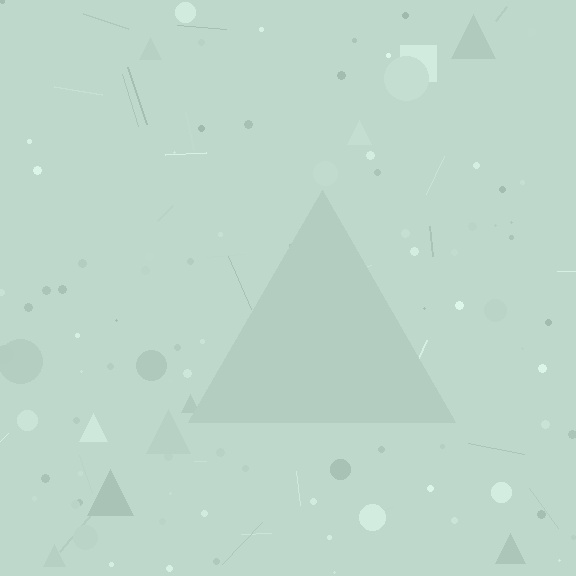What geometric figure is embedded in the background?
A triangle is embedded in the background.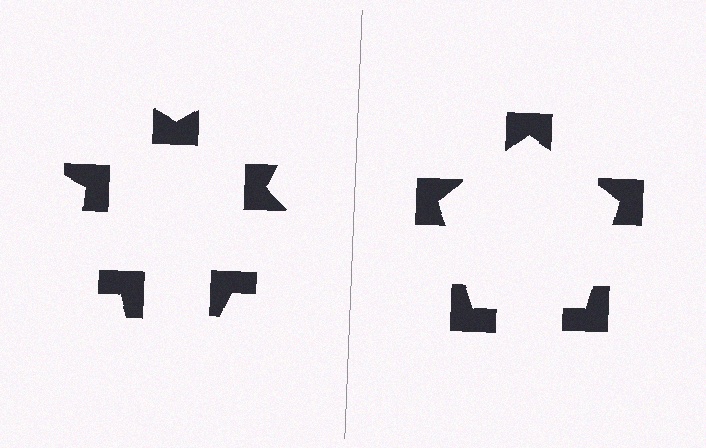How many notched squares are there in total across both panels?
10 — 5 on each side.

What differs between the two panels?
The notched squares are positioned identically on both sides; only the wedge orientations differ. On the right they align to a pentagon; on the left they are misaligned.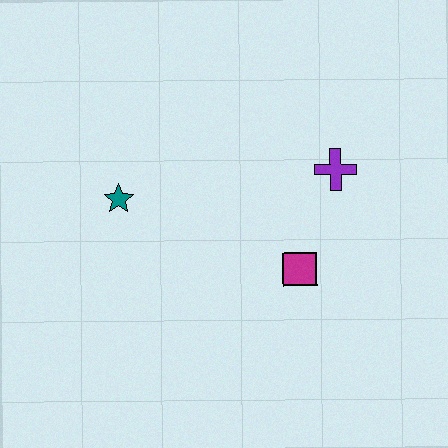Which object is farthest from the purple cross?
The teal star is farthest from the purple cross.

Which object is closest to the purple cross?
The magenta square is closest to the purple cross.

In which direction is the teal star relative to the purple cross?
The teal star is to the left of the purple cross.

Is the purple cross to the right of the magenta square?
Yes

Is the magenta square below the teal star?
Yes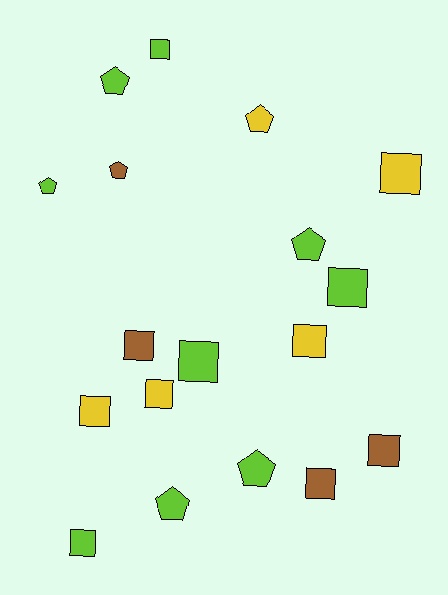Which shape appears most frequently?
Square, with 11 objects.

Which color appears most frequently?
Lime, with 9 objects.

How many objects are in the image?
There are 18 objects.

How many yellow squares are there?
There are 4 yellow squares.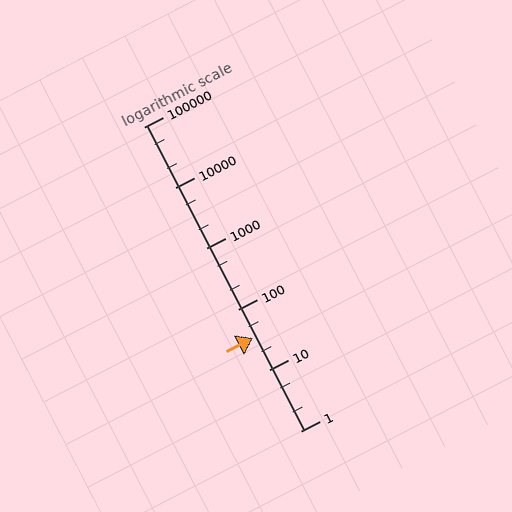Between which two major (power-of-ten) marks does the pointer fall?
The pointer is between 10 and 100.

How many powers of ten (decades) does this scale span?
The scale spans 5 decades, from 1 to 100000.